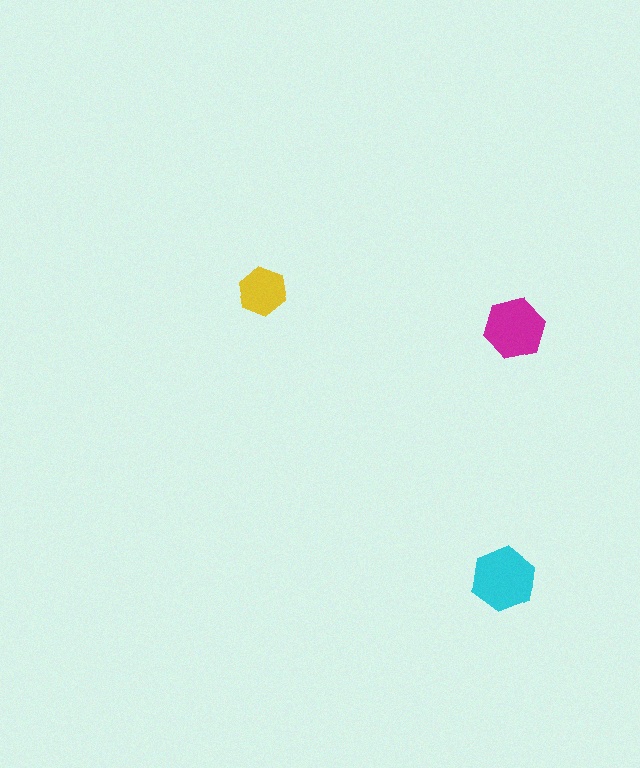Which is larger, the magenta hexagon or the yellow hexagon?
The magenta one.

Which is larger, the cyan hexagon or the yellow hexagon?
The cyan one.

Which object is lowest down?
The cyan hexagon is bottommost.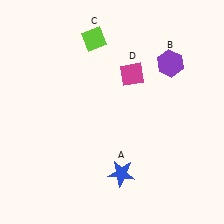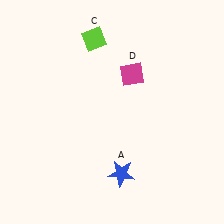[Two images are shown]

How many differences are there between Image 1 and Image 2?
There is 1 difference between the two images.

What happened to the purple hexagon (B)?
The purple hexagon (B) was removed in Image 2. It was in the top-right area of Image 1.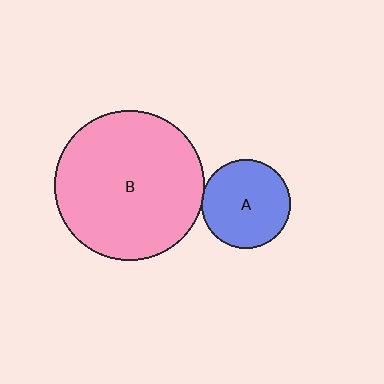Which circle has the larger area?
Circle B (pink).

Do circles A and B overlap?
Yes.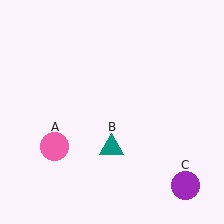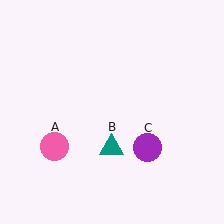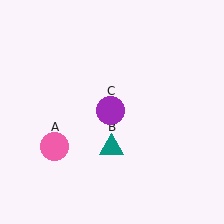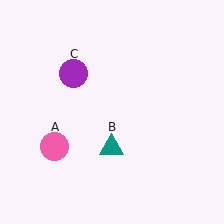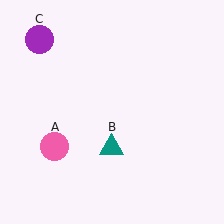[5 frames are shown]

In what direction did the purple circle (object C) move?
The purple circle (object C) moved up and to the left.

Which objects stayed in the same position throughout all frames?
Pink circle (object A) and teal triangle (object B) remained stationary.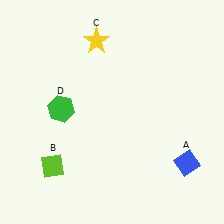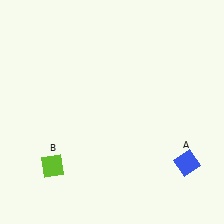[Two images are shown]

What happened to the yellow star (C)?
The yellow star (C) was removed in Image 2. It was in the top-left area of Image 1.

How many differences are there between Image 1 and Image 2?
There are 2 differences between the two images.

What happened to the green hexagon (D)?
The green hexagon (D) was removed in Image 2. It was in the top-left area of Image 1.